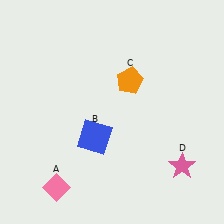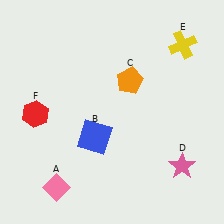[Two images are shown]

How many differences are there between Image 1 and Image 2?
There are 2 differences between the two images.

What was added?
A yellow cross (E), a red hexagon (F) were added in Image 2.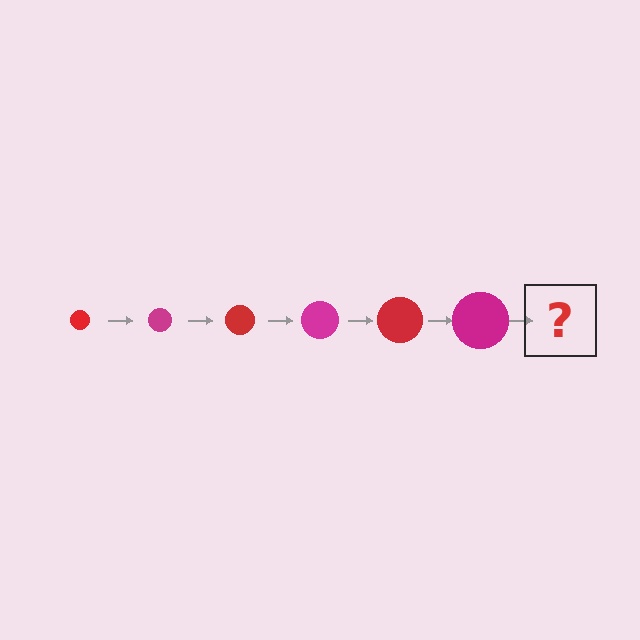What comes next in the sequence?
The next element should be a red circle, larger than the previous one.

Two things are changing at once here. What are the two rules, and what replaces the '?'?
The two rules are that the circle grows larger each step and the color cycles through red and magenta. The '?' should be a red circle, larger than the previous one.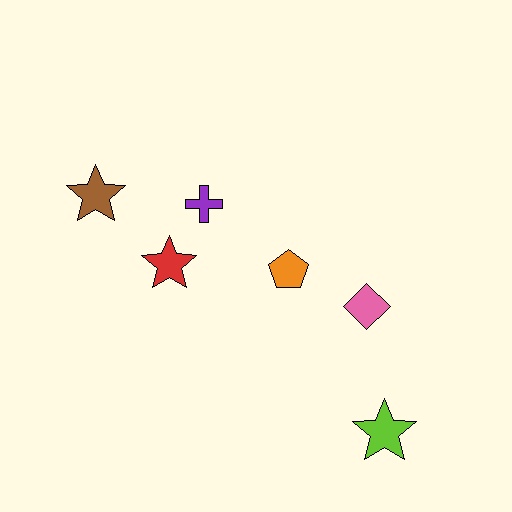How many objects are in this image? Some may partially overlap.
There are 6 objects.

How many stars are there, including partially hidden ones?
There are 3 stars.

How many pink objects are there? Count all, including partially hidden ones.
There is 1 pink object.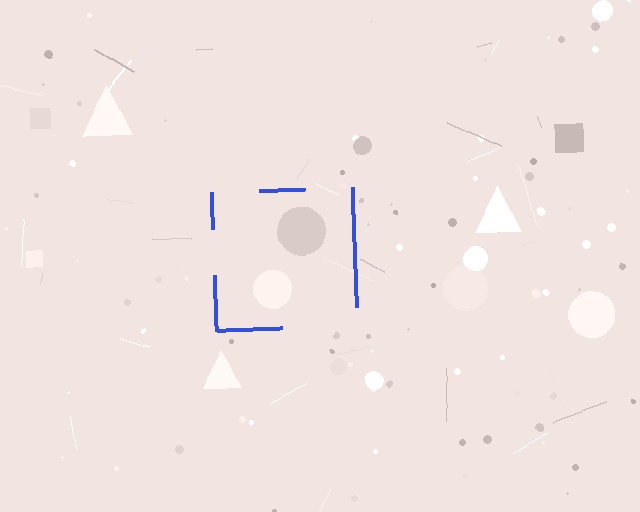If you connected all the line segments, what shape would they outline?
They would outline a square.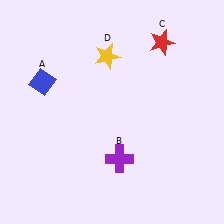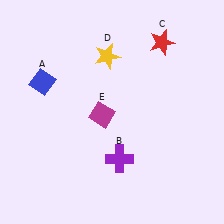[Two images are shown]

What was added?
A magenta diamond (E) was added in Image 2.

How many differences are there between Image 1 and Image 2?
There is 1 difference between the two images.